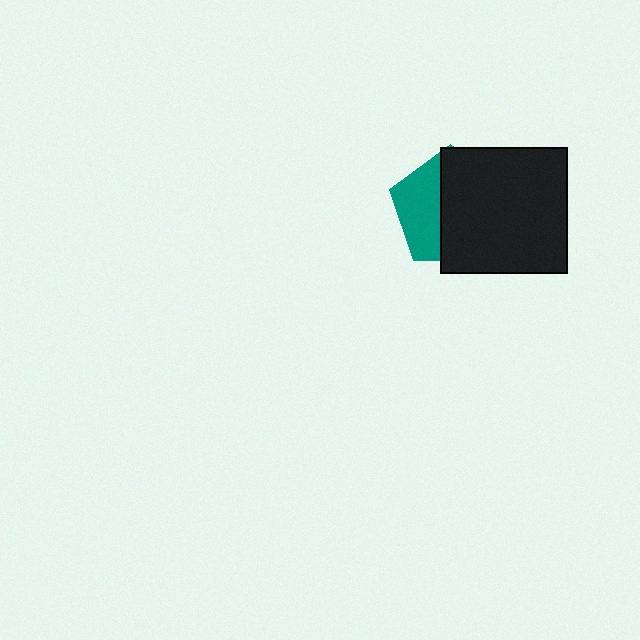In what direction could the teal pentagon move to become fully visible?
The teal pentagon could move left. That would shift it out from behind the black square entirely.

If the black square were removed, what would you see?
You would see the complete teal pentagon.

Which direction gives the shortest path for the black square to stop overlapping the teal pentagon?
Moving right gives the shortest separation.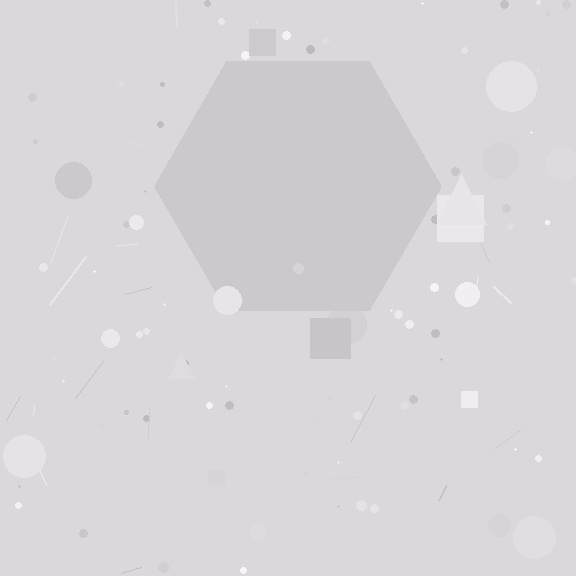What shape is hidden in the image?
A hexagon is hidden in the image.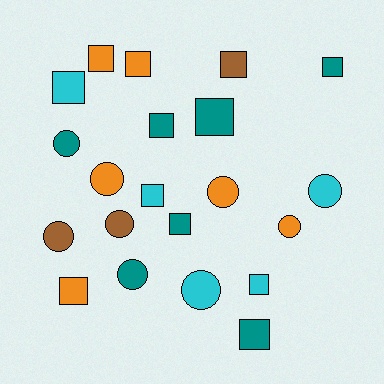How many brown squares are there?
There is 1 brown square.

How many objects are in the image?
There are 21 objects.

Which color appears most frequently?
Teal, with 7 objects.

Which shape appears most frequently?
Square, with 12 objects.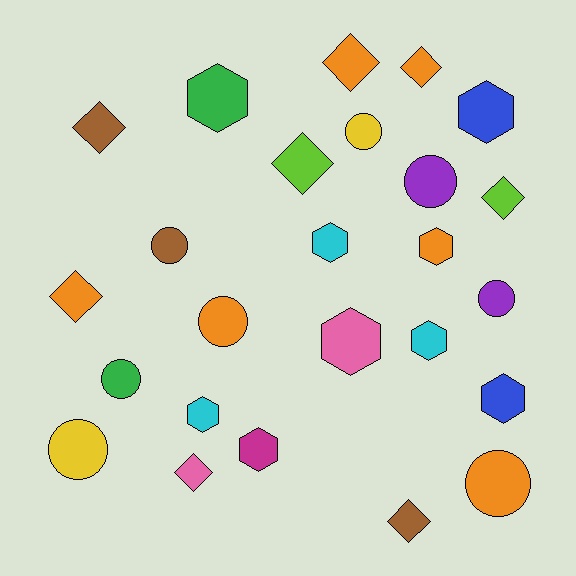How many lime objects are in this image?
There are 2 lime objects.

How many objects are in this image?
There are 25 objects.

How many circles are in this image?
There are 8 circles.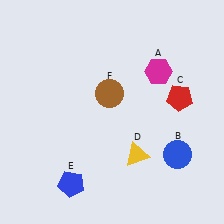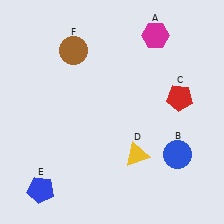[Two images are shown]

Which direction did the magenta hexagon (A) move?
The magenta hexagon (A) moved up.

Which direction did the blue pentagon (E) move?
The blue pentagon (E) moved left.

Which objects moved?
The objects that moved are: the magenta hexagon (A), the blue pentagon (E), the brown circle (F).